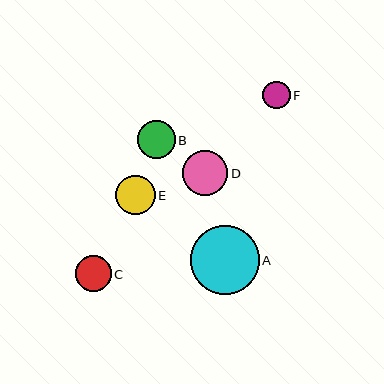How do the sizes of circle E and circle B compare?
Circle E and circle B are approximately the same size.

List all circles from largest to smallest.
From largest to smallest: A, D, E, B, C, F.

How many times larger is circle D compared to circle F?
Circle D is approximately 1.6 times the size of circle F.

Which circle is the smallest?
Circle F is the smallest with a size of approximately 28 pixels.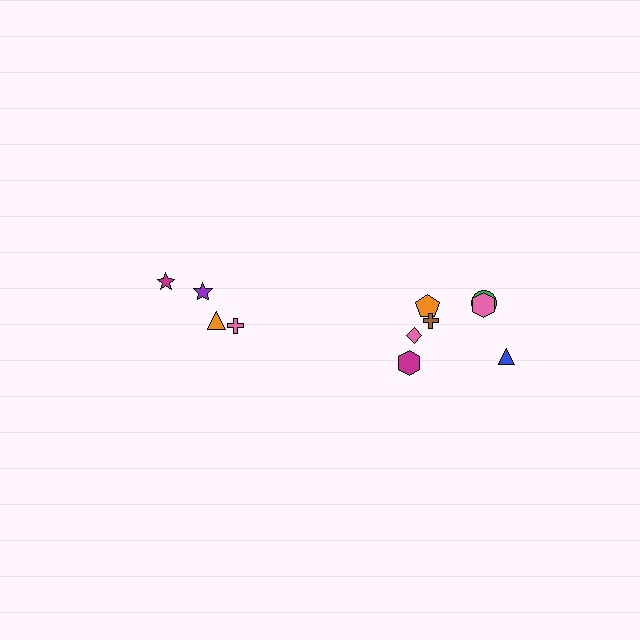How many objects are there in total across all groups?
There are 11 objects.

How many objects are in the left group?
There are 4 objects.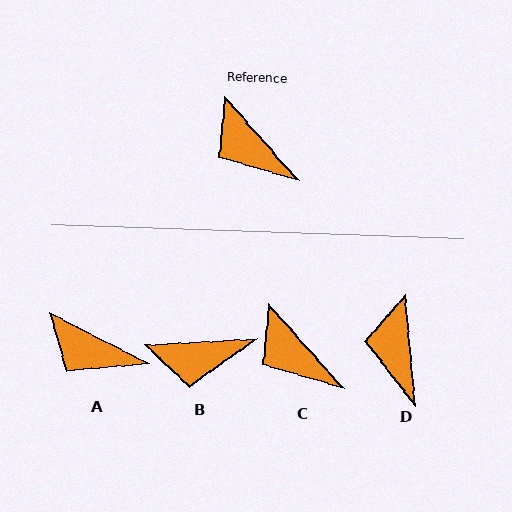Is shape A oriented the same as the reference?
No, it is off by about 21 degrees.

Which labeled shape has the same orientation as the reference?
C.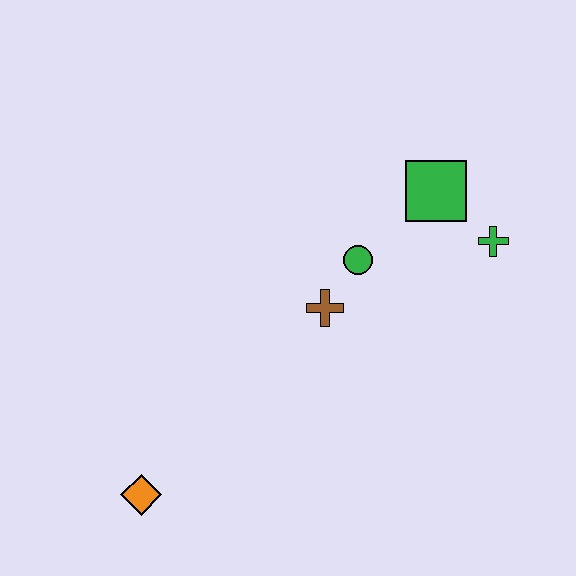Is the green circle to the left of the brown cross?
No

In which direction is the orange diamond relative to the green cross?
The orange diamond is to the left of the green cross.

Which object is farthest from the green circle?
The orange diamond is farthest from the green circle.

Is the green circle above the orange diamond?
Yes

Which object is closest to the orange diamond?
The brown cross is closest to the orange diamond.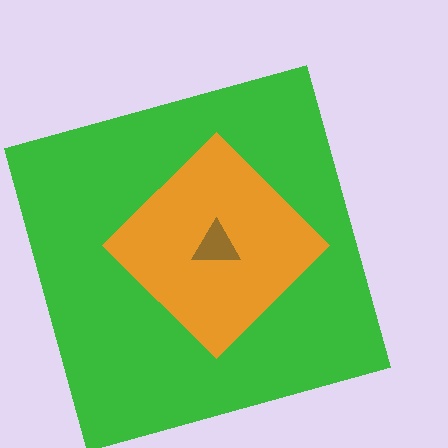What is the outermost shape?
The green square.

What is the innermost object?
The brown triangle.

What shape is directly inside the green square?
The orange diamond.